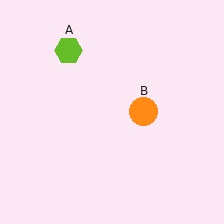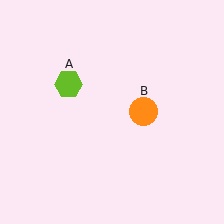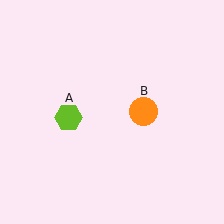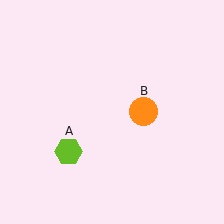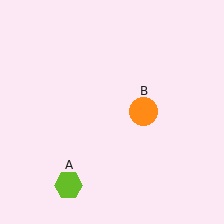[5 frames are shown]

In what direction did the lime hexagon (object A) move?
The lime hexagon (object A) moved down.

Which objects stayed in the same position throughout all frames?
Orange circle (object B) remained stationary.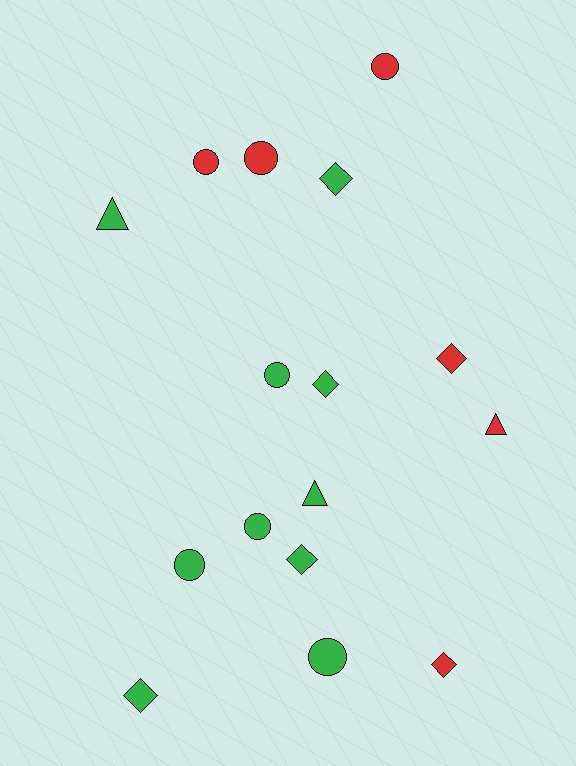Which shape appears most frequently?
Circle, with 7 objects.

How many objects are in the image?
There are 16 objects.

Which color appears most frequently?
Green, with 10 objects.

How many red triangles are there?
There is 1 red triangle.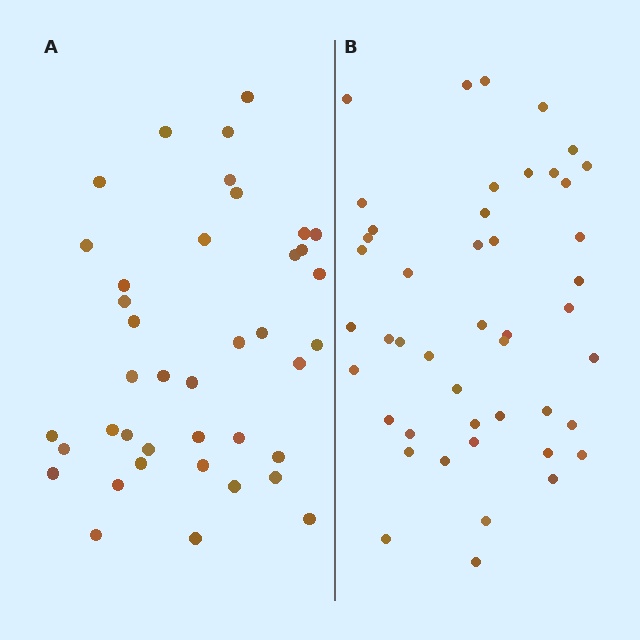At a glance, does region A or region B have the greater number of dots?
Region B (the right region) has more dots.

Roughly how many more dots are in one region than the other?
Region B has about 6 more dots than region A.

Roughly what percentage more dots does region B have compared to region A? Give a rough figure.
About 15% more.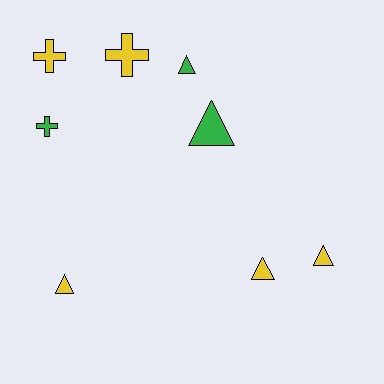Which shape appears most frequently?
Triangle, with 5 objects.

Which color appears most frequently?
Yellow, with 5 objects.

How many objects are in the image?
There are 8 objects.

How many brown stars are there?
There are no brown stars.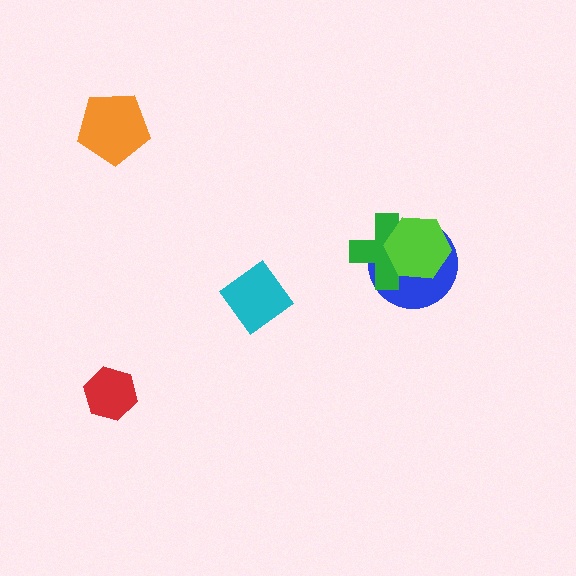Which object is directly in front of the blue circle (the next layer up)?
The green cross is directly in front of the blue circle.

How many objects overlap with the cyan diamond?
0 objects overlap with the cyan diamond.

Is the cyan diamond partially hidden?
No, no other shape covers it.